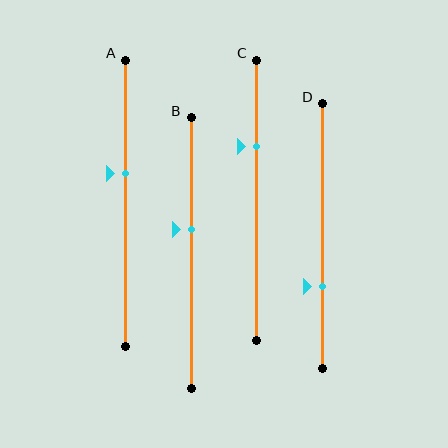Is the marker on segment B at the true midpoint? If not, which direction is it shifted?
No, the marker on segment B is shifted upward by about 9% of the segment length.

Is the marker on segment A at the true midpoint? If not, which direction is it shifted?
No, the marker on segment A is shifted upward by about 10% of the segment length.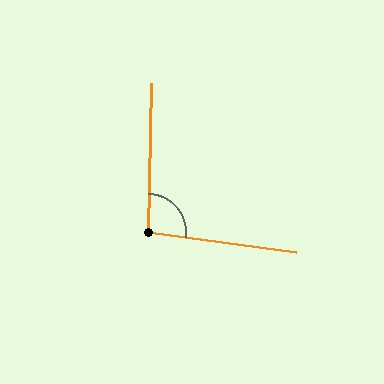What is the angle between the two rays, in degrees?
Approximately 97 degrees.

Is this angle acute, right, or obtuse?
It is obtuse.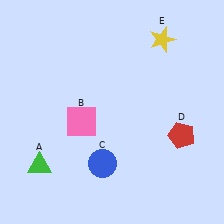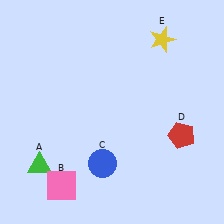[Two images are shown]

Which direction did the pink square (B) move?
The pink square (B) moved down.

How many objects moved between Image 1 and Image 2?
1 object moved between the two images.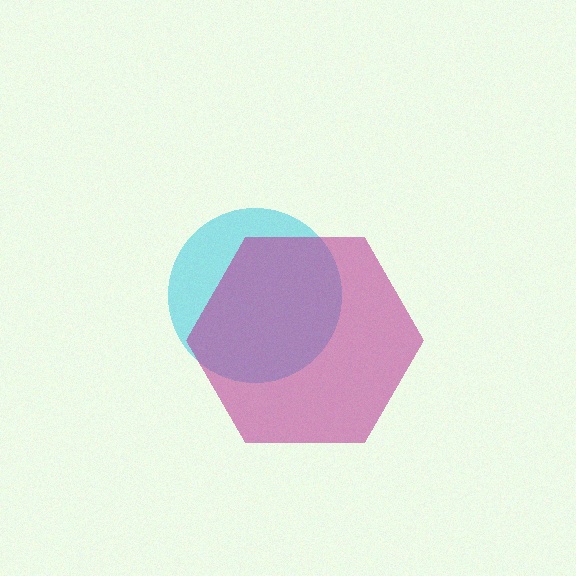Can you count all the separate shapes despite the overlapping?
Yes, there are 2 separate shapes.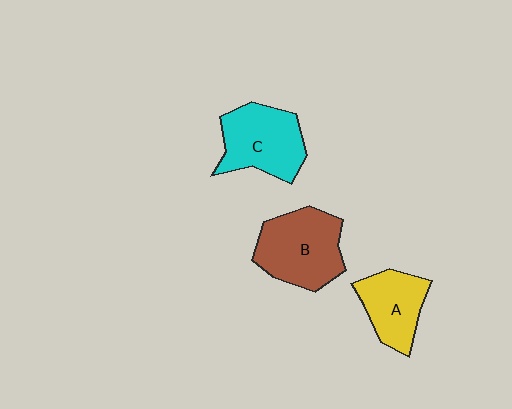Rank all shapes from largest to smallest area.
From largest to smallest: B (brown), C (cyan), A (yellow).